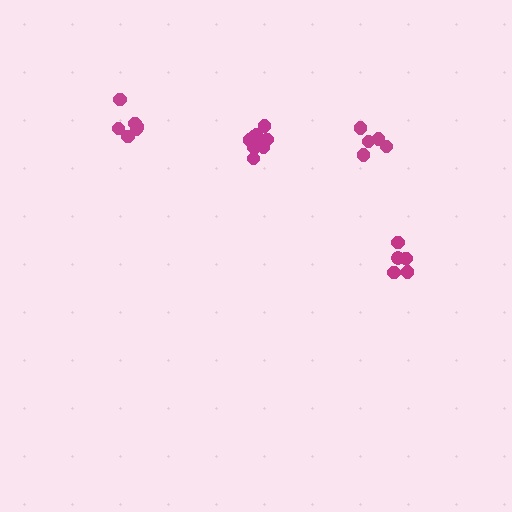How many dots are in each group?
Group 1: 6 dots, Group 2: 10 dots, Group 3: 5 dots, Group 4: 5 dots (26 total).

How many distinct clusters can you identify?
There are 4 distinct clusters.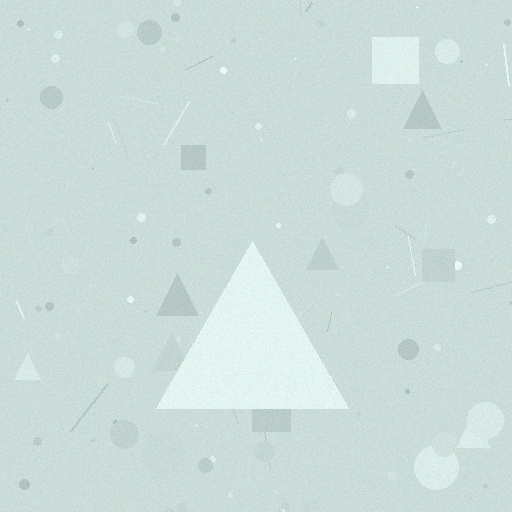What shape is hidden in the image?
A triangle is hidden in the image.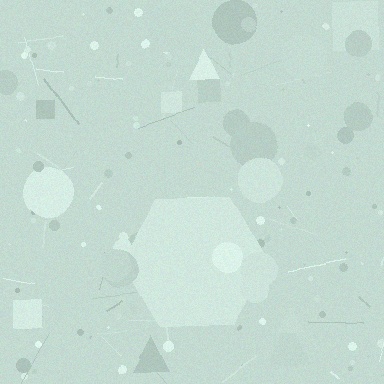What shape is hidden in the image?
A hexagon is hidden in the image.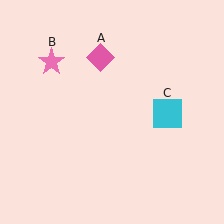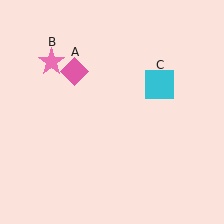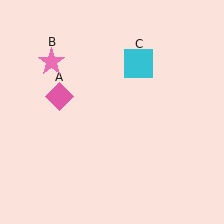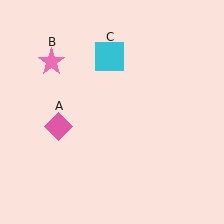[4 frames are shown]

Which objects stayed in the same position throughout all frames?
Pink star (object B) remained stationary.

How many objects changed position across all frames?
2 objects changed position: pink diamond (object A), cyan square (object C).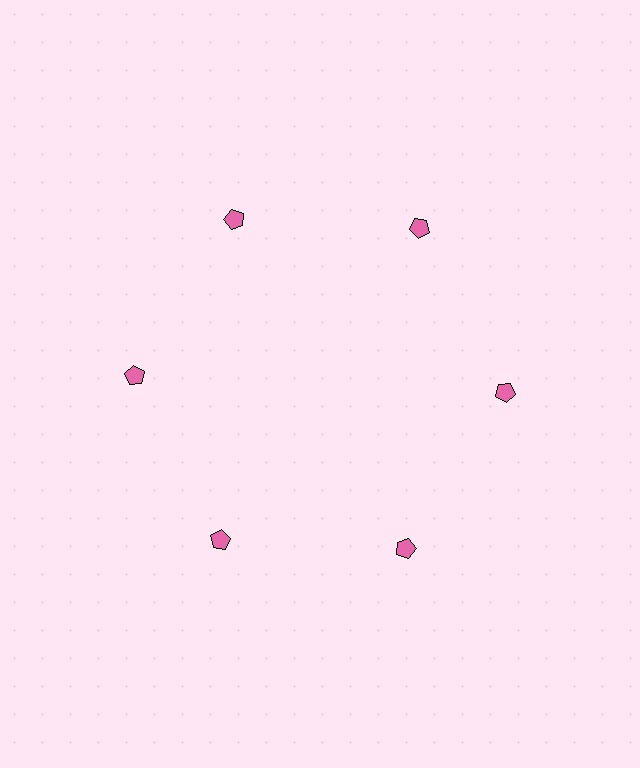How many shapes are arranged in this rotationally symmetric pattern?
There are 6 shapes, arranged in 6 groups of 1.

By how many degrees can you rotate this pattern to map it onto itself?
The pattern maps onto itself every 60 degrees of rotation.